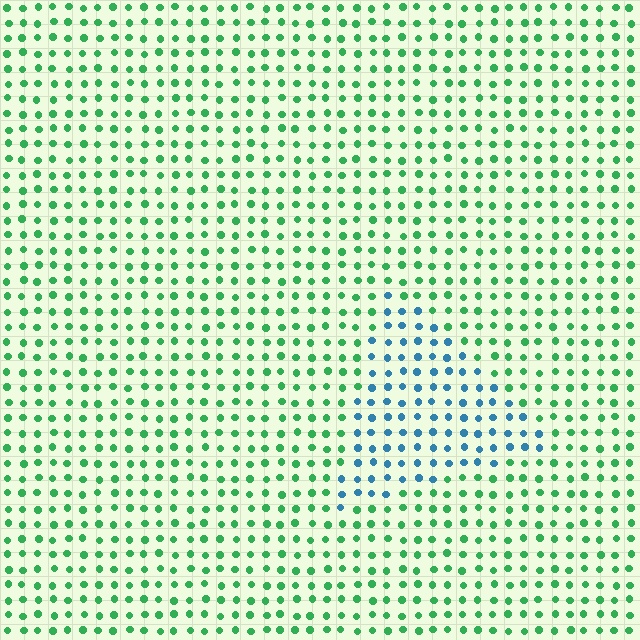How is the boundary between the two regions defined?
The boundary is defined purely by a slight shift in hue (about 65 degrees). Spacing, size, and orientation are identical on both sides.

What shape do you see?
I see a triangle.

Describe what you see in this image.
The image is filled with small green elements in a uniform arrangement. A triangle-shaped region is visible where the elements are tinted to a slightly different hue, forming a subtle color boundary.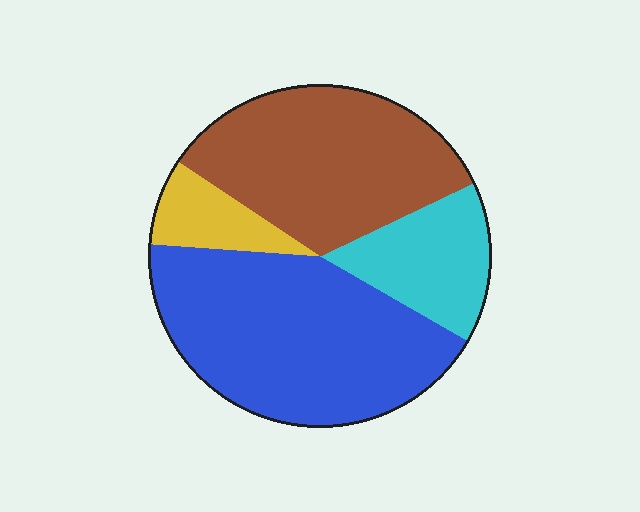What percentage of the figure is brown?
Brown takes up about one third (1/3) of the figure.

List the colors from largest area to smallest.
From largest to smallest: blue, brown, cyan, yellow.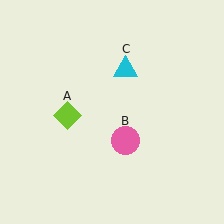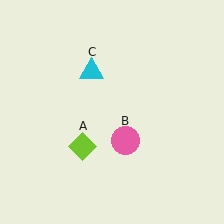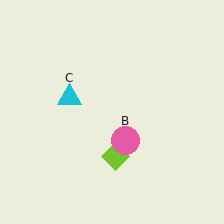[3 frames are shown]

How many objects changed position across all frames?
2 objects changed position: lime diamond (object A), cyan triangle (object C).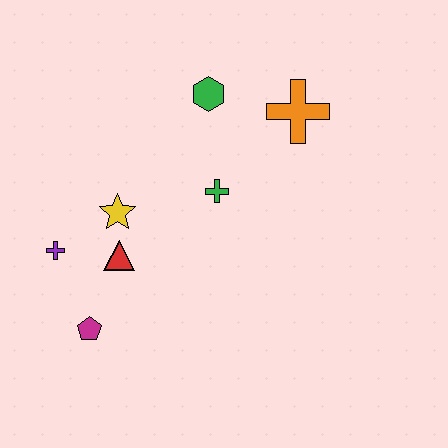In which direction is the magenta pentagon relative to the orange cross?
The magenta pentagon is below the orange cross.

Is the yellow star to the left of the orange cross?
Yes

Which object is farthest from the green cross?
The magenta pentagon is farthest from the green cross.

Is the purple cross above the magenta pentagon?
Yes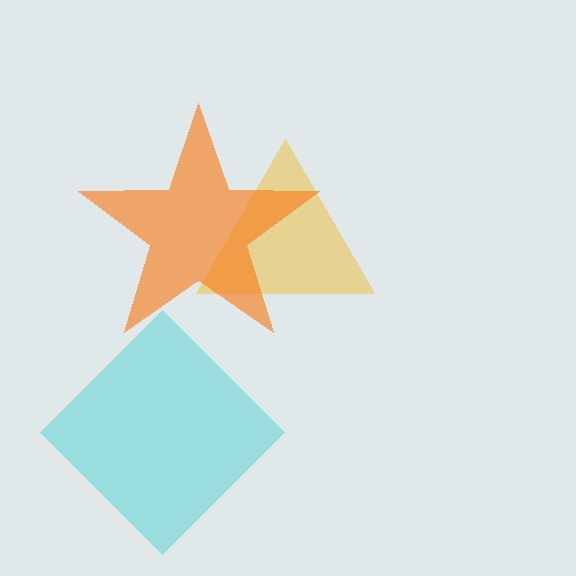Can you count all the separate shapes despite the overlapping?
Yes, there are 3 separate shapes.